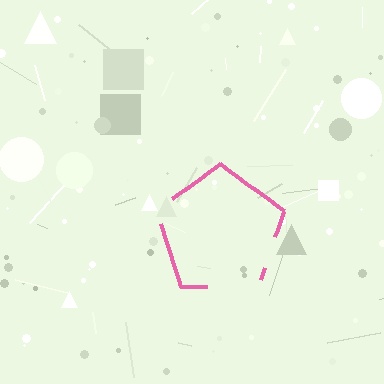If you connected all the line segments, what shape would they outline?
They would outline a pentagon.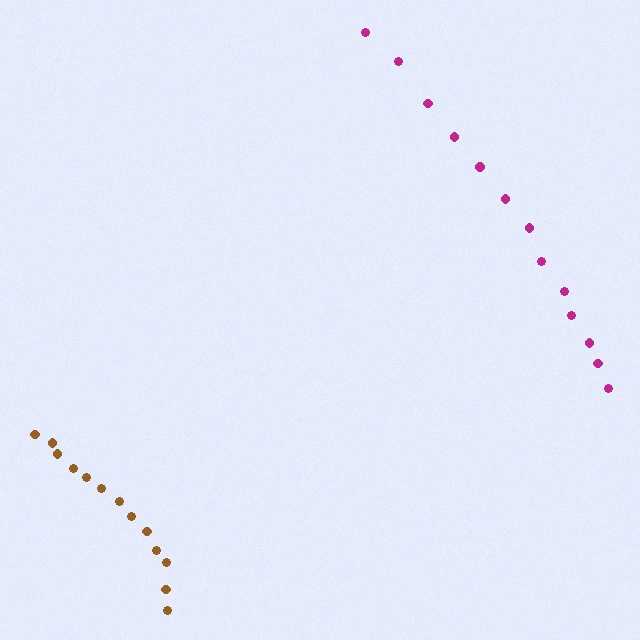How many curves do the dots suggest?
There are 2 distinct paths.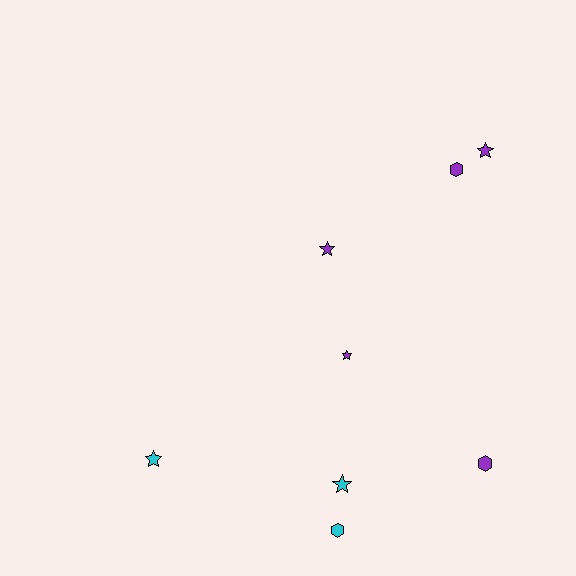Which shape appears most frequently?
Star, with 5 objects.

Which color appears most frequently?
Purple, with 5 objects.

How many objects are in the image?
There are 8 objects.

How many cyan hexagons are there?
There is 1 cyan hexagon.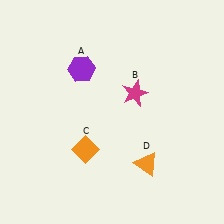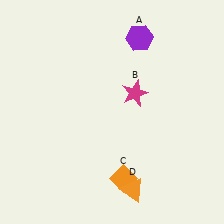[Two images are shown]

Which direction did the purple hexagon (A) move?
The purple hexagon (A) moved right.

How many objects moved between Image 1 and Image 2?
3 objects moved between the two images.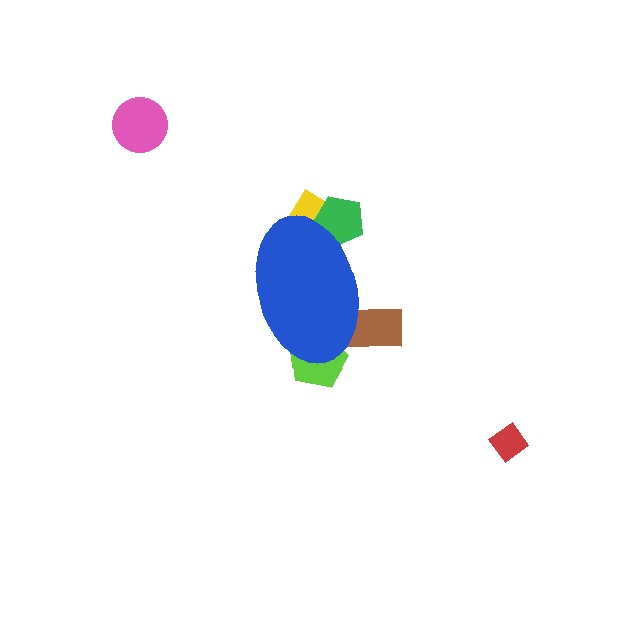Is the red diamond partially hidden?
No, the red diamond is fully visible.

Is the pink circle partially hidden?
No, the pink circle is fully visible.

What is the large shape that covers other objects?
A blue ellipse.